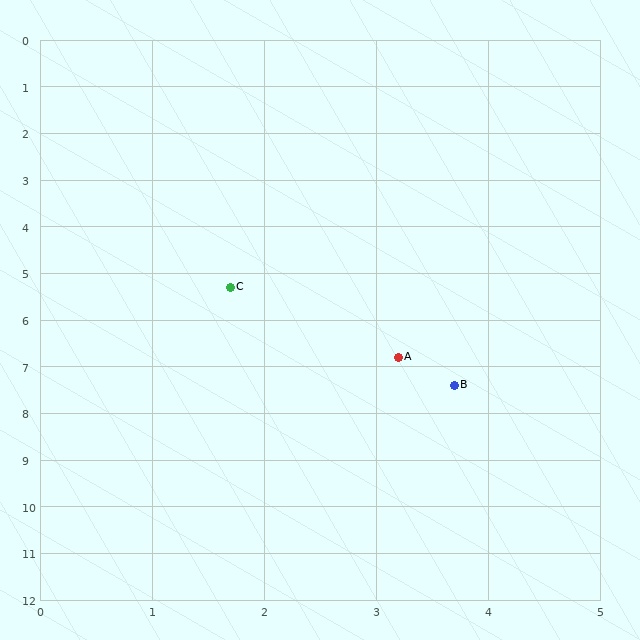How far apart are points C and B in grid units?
Points C and B are about 2.9 grid units apart.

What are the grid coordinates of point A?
Point A is at approximately (3.2, 6.8).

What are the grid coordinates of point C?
Point C is at approximately (1.7, 5.3).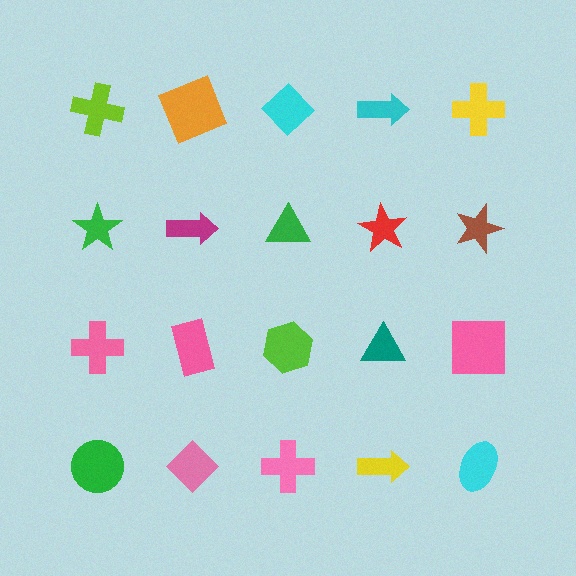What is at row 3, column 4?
A teal triangle.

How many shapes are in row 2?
5 shapes.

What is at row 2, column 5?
A brown star.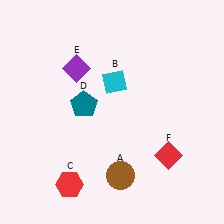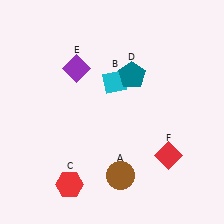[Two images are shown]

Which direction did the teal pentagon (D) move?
The teal pentagon (D) moved right.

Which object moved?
The teal pentagon (D) moved right.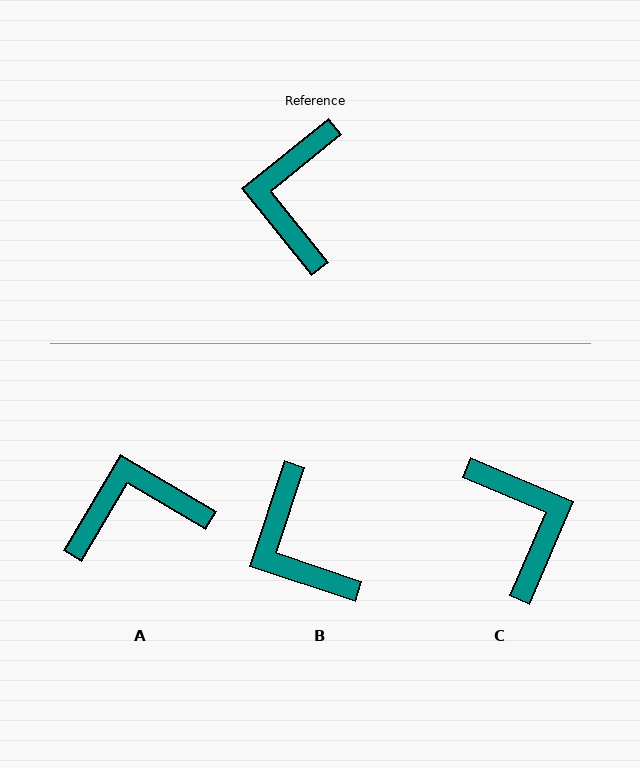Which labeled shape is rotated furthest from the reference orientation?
C, about 152 degrees away.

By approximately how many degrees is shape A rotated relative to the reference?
Approximately 70 degrees clockwise.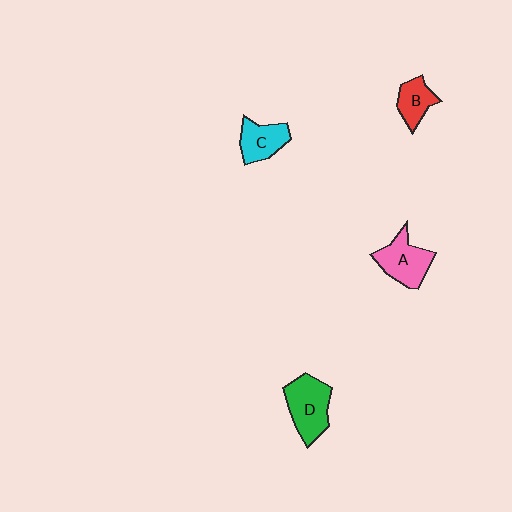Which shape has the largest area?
Shape D (green).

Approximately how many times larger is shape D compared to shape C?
Approximately 1.4 times.